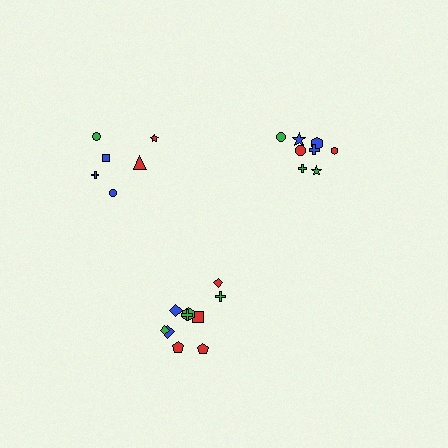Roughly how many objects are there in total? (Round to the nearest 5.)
Roughly 25 objects in total.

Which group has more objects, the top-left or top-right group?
The top-right group.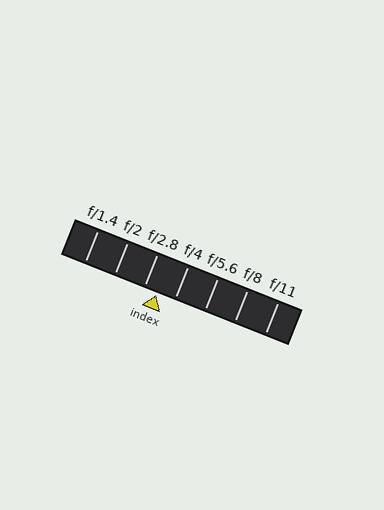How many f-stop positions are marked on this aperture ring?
There are 7 f-stop positions marked.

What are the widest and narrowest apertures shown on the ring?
The widest aperture shown is f/1.4 and the narrowest is f/11.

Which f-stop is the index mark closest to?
The index mark is closest to f/2.8.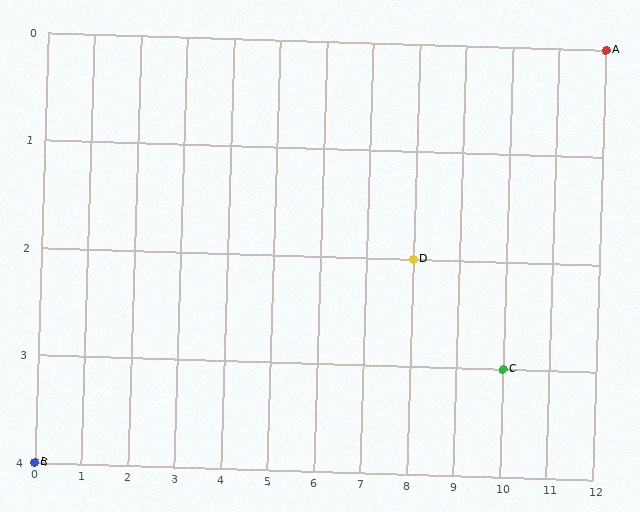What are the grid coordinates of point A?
Point A is at grid coordinates (12, 0).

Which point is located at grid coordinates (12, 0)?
Point A is at (12, 0).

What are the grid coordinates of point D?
Point D is at grid coordinates (8, 2).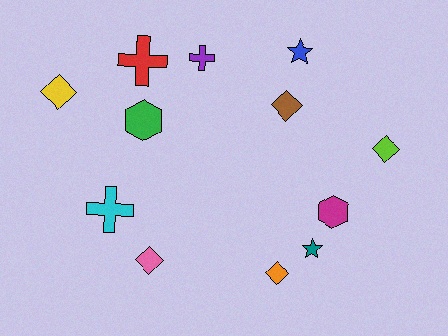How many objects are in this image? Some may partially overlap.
There are 12 objects.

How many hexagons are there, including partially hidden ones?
There are 2 hexagons.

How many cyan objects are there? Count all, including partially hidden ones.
There is 1 cyan object.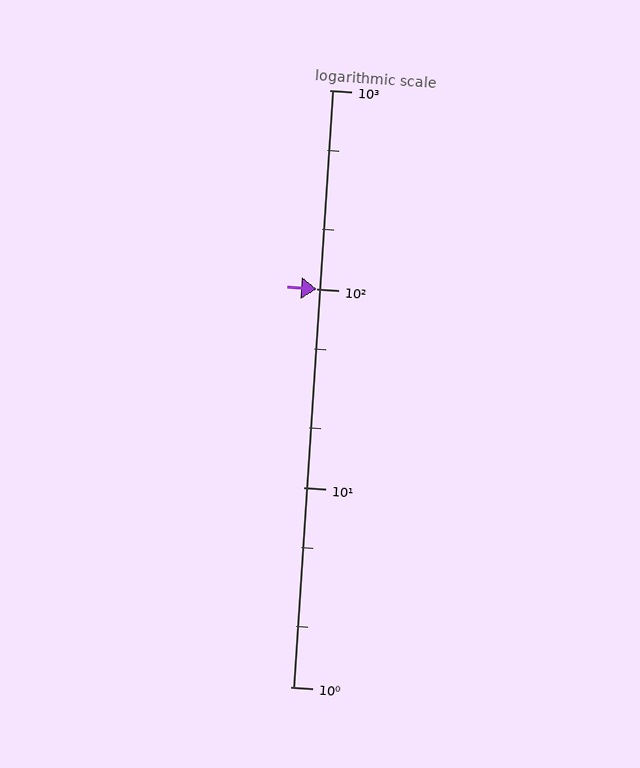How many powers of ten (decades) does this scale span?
The scale spans 3 decades, from 1 to 1000.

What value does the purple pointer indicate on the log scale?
The pointer indicates approximately 100.